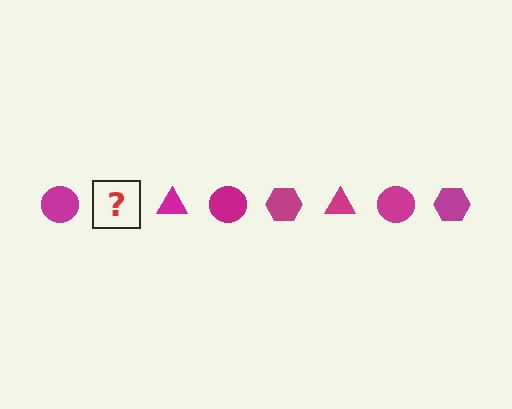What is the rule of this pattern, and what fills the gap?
The rule is that the pattern cycles through circle, hexagon, triangle shapes in magenta. The gap should be filled with a magenta hexagon.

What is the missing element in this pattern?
The missing element is a magenta hexagon.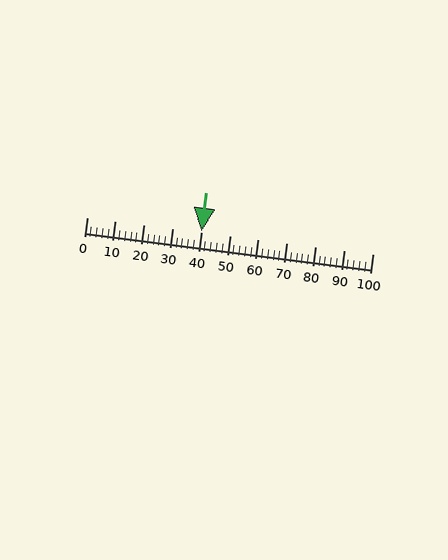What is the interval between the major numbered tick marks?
The major tick marks are spaced 10 units apart.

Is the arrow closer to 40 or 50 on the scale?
The arrow is closer to 40.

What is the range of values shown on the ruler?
The ruler shows values from 0 to 100.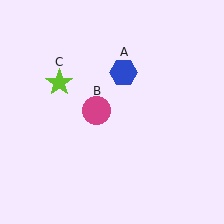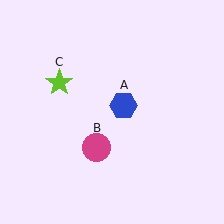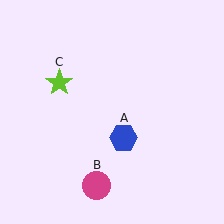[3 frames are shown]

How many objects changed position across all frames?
2 objects changed position: blue hexagon (object A), magenta circle (object B).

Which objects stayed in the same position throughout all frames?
Lime star (object C) remained stationary.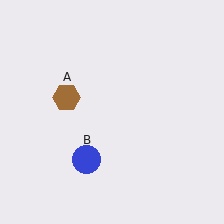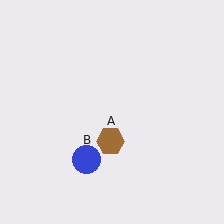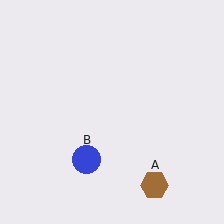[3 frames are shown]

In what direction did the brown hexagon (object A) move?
The brown hexagon (object A) moved down and to the right.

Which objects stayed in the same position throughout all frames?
Blue circle (object B) remained stationary.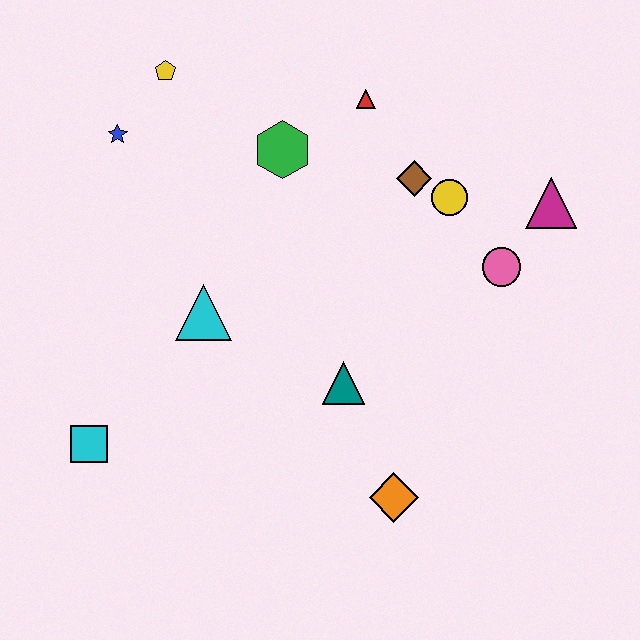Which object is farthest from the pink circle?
The cyan square is farthest from the pink circle.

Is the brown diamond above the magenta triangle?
Yes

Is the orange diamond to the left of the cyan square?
No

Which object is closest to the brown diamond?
The yellow circle is closest to the brown diamond.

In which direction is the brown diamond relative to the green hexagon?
The brown diamond is to the right of the green hexagon.